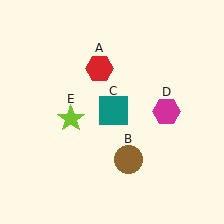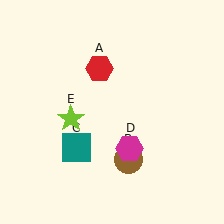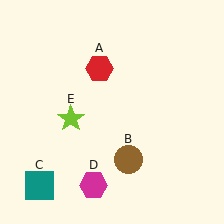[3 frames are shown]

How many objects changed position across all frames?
2 objects changed position: teal square (object C), magenta hexagon (object D).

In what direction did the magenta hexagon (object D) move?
The magenta hexagon (object D) moved down and to the left.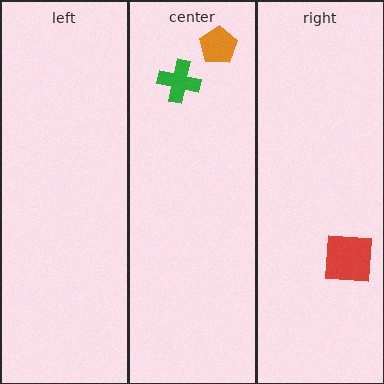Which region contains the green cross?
The center region.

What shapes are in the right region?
The red square.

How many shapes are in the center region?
2.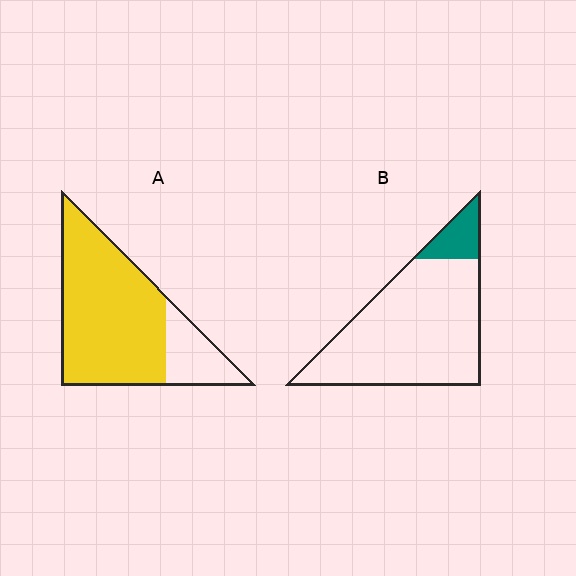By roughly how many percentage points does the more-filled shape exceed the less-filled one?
By roughly 65 percentage points (A over B).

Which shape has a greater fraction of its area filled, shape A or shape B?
Shape A.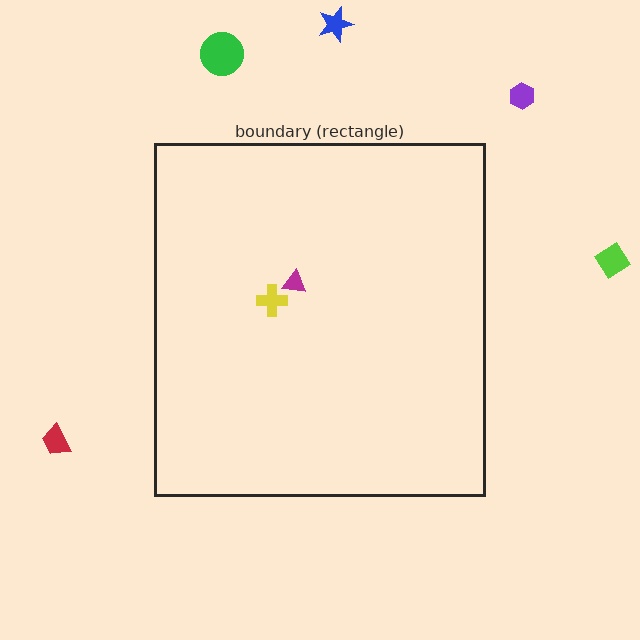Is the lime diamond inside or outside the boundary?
Outside.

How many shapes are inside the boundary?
2 inside, 5 outside.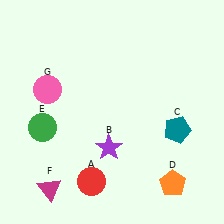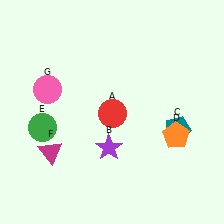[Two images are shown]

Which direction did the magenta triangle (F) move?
The magenta triangle (F) moved up.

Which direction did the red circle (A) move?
The red circle (A) moved up.